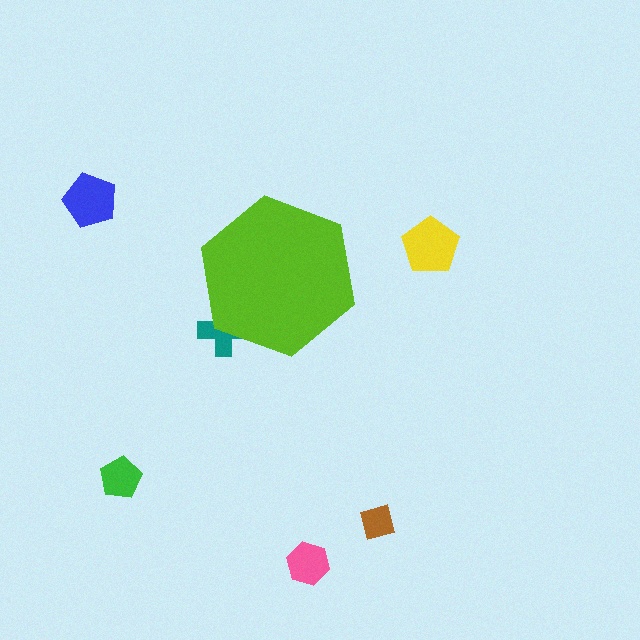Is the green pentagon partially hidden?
No, the green pentagon is fully visible.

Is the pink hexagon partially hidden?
No, the pink hexagon is fully visible.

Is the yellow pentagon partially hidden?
No, the yellow pentagon is fully visible.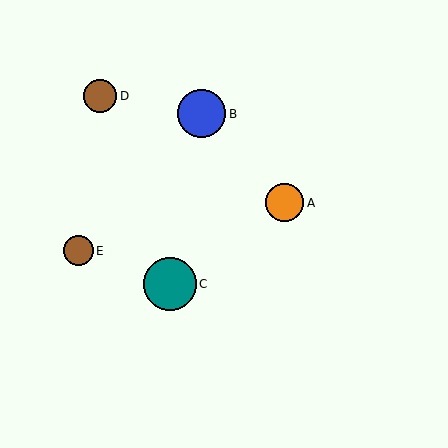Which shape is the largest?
The teal circle (labeled C) is the largest.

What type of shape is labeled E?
Shape E is a brown circle.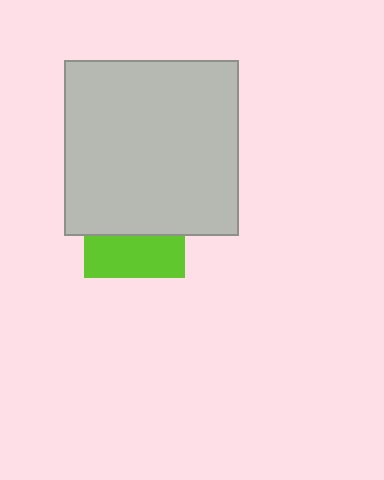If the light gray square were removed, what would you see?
You would see the complete lime square.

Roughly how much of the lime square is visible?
A small part of it is visible (roughly 42%).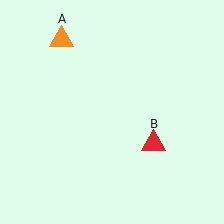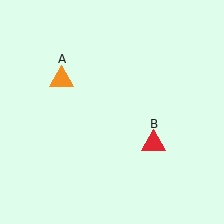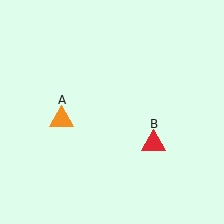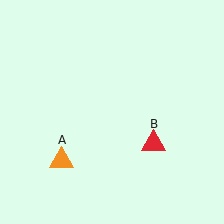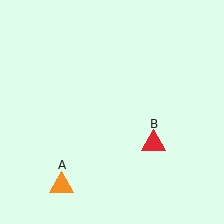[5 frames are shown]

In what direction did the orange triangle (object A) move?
The orange triangle (object A) moved down.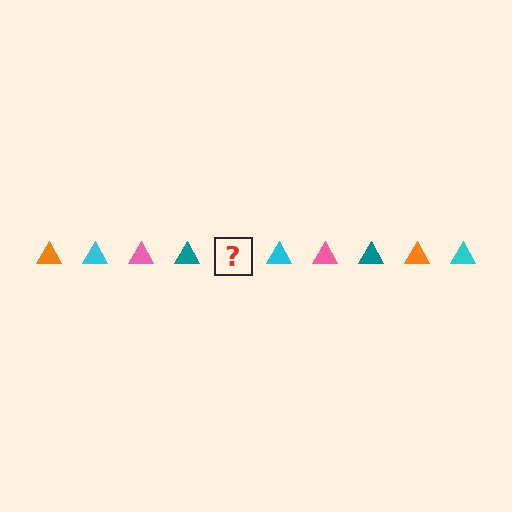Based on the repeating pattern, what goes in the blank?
The blank should be an orange triangle.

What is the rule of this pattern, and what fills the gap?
The rule is that the pattern cycles through orange, cyan, pink, teal triangles. The gap should be filled with an orange triangle.